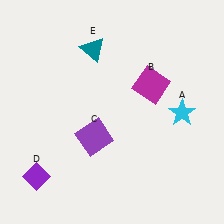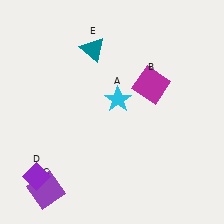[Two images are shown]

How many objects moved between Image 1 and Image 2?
2 objects moved between the two images.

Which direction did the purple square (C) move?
The purple square (C) moved down.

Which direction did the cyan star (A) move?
The cyan star (A) moved left.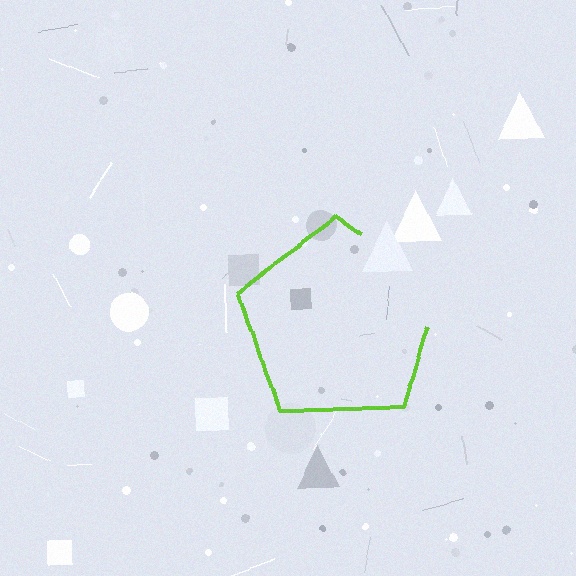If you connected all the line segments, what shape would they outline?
They would outline a pentagon.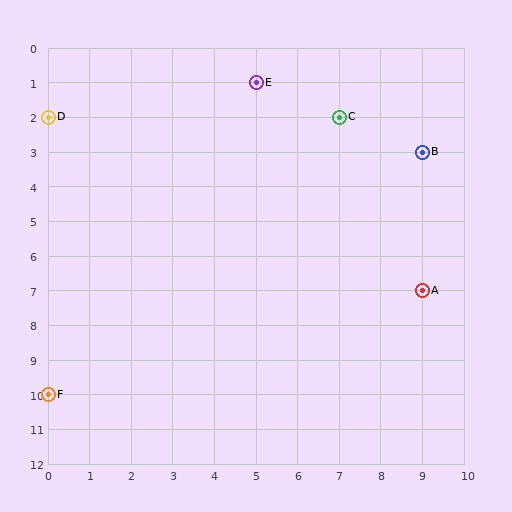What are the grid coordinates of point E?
Point E is at grid coordinates (5, 1).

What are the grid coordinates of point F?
Point F is at grid coordinates (0, 10).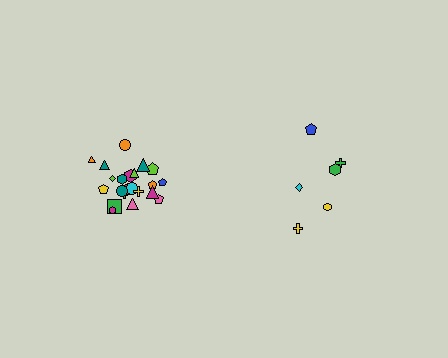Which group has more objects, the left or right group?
The left group.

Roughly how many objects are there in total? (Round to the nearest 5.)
Roughly 30 objects in total.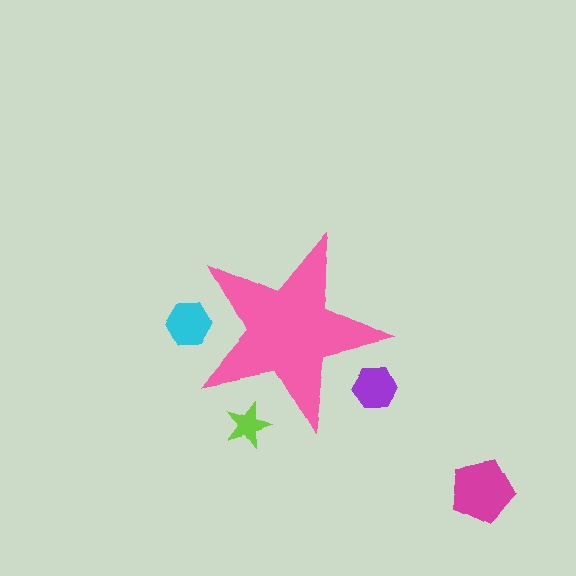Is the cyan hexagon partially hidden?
Yes, the cyan hexagon is partially hidden behind the pink star.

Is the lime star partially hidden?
Yes, the lime star is partially hidden behind the pink star.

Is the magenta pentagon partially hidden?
No, the magenta pentagon is fully visible.